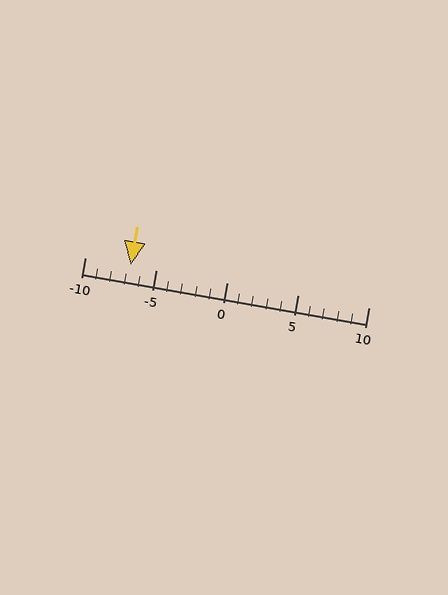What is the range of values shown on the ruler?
The ruler shows values from -10 to 10.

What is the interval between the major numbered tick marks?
The major tick marks are spaced 5 units apart.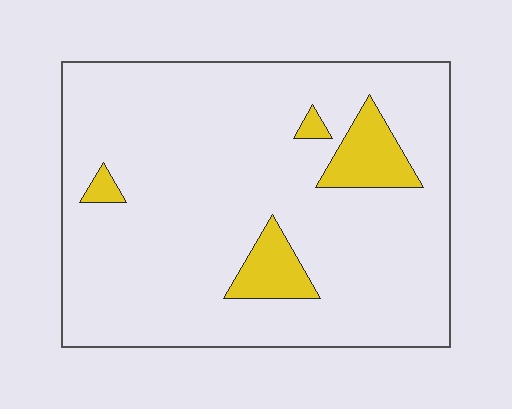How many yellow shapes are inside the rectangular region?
4.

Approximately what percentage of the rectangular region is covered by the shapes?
Approximately 10%.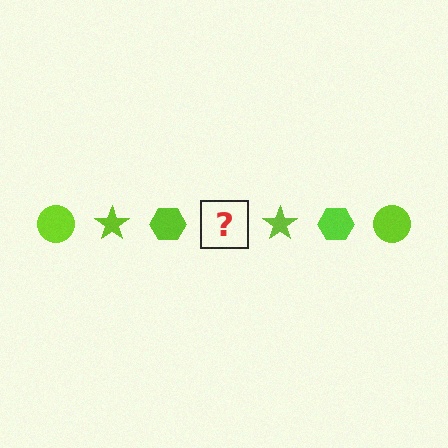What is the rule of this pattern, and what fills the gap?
The rule is that the pattern cycles through circle, star, hexagon shapes in lime. The gap should be filled with a lime circle.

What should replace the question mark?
The question mark should be replaced with a lime circle.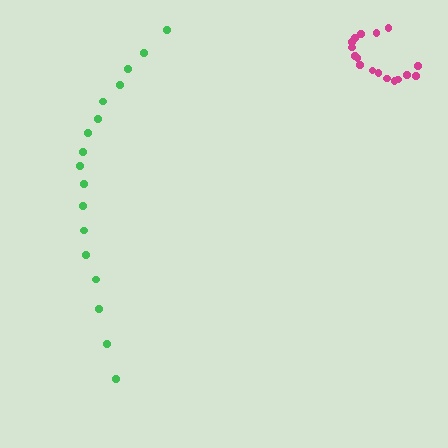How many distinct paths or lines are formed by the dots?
There are 2 distinct paths.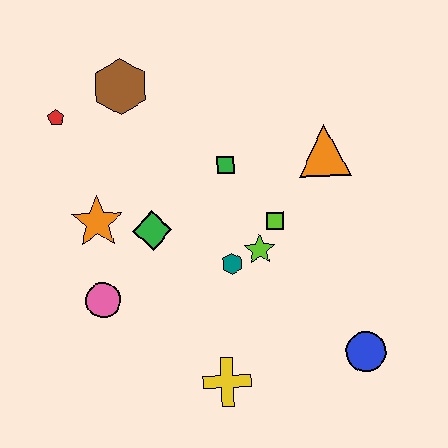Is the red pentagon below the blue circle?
No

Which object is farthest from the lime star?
The red pentagon is farthest from the lime star.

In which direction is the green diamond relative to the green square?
The green diamond is to the left of the green square.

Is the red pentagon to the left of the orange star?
Yes